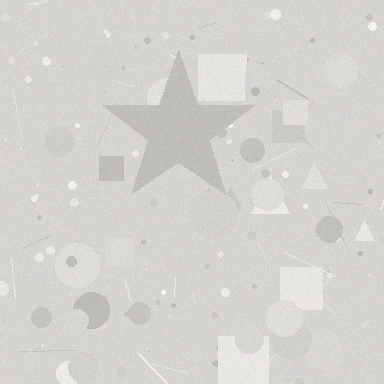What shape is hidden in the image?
A star is hidden in the image.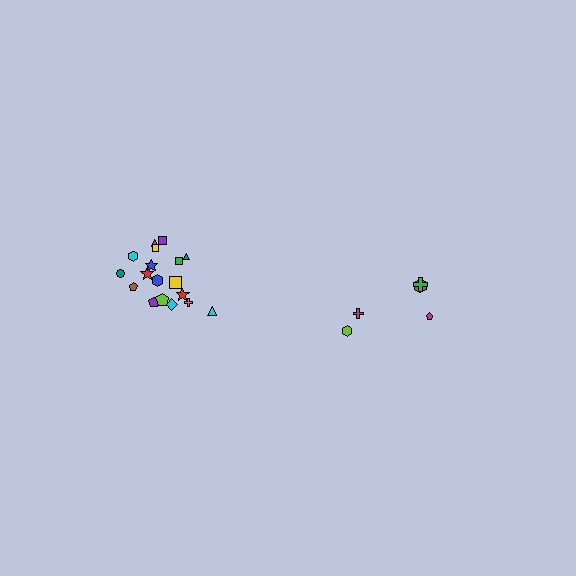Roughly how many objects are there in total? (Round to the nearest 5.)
Roughly 25 objects in total.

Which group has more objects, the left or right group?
The left group.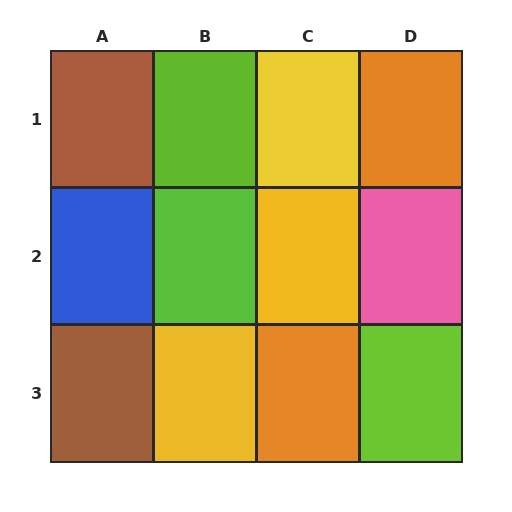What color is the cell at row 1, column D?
Orange.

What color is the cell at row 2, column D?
Pink.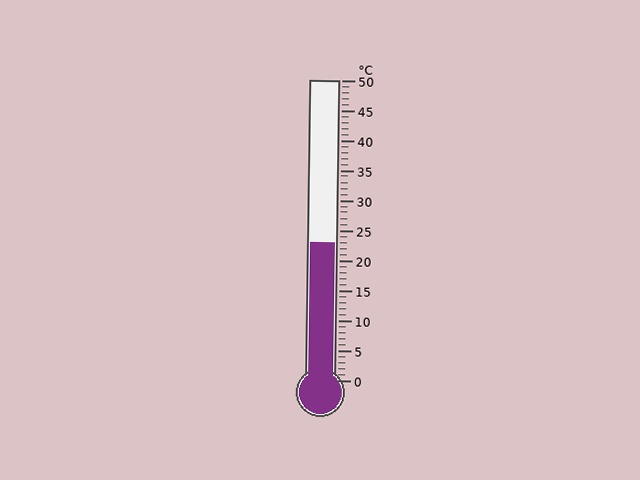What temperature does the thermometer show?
The thermometer shows approximately 23°C.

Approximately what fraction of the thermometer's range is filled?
The thermometer is filled to approximately 45% of its range.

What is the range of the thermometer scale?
The thermometer scale ranges from 0°C to 50°C.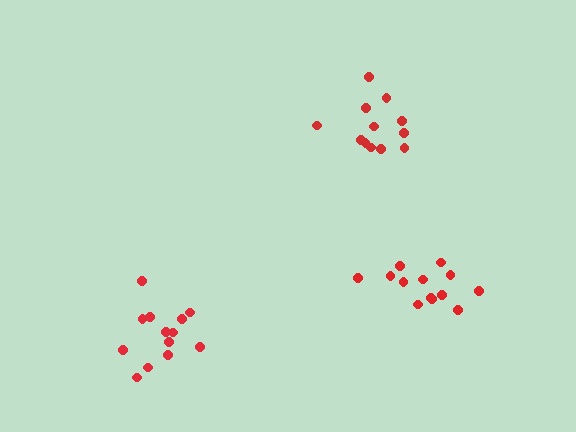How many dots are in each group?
Group 1: 13 dots, Group 2: 12 dots, Group 3: 13 dots (38 total).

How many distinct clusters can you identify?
There are 3 distinct clusters.